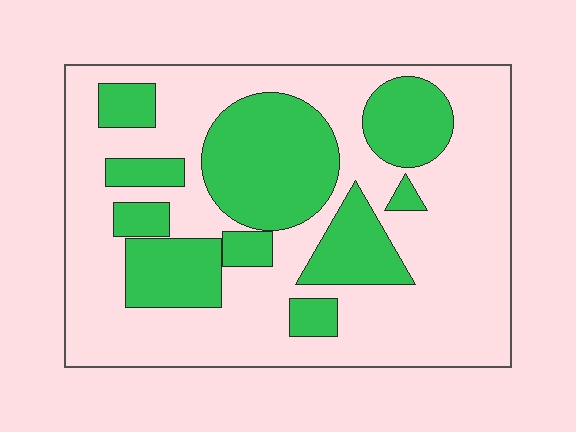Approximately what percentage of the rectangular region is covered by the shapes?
Approximately 35%.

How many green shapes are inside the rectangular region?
10.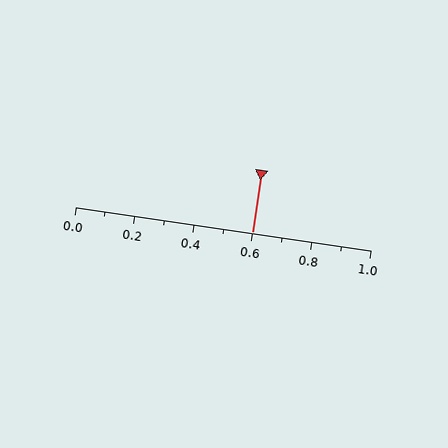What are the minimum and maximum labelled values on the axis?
The axis runs from 0.0 to 1.0.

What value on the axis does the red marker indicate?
The marker indicates approximately 0.6.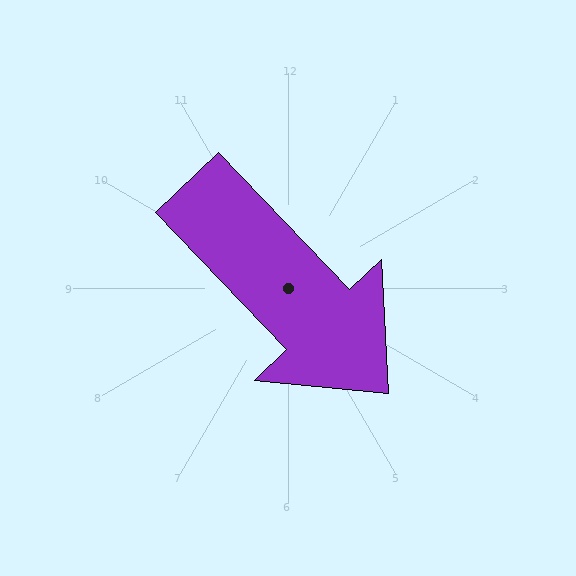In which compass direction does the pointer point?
Southeast.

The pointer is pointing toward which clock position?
Roughly 5 o'clock.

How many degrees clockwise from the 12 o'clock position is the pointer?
Approximately 136 degrees.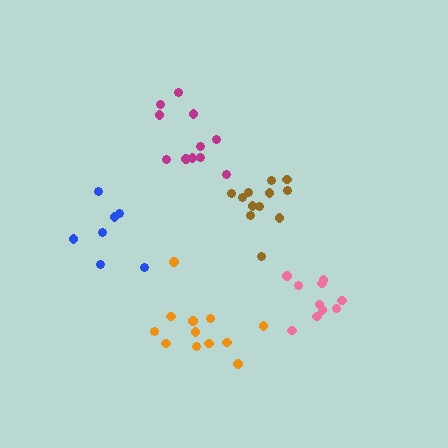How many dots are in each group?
Group 1: 7 dots, Group 2: 12 dots, Group 3: 12 dots, Group 4: 11 dots, Group 5: 10 dots (52 total).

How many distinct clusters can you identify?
There are 5 distinct clusters.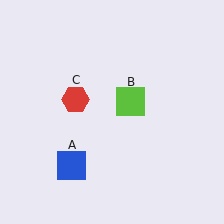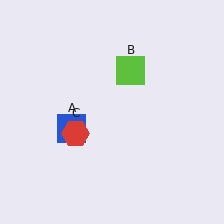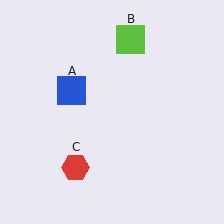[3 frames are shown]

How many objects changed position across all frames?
3 objects changed position: blue square (object A), lime square (object B), red hexagon (object C).